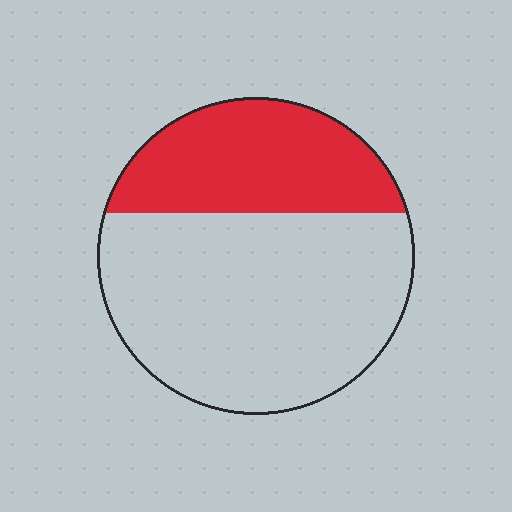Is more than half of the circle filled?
No.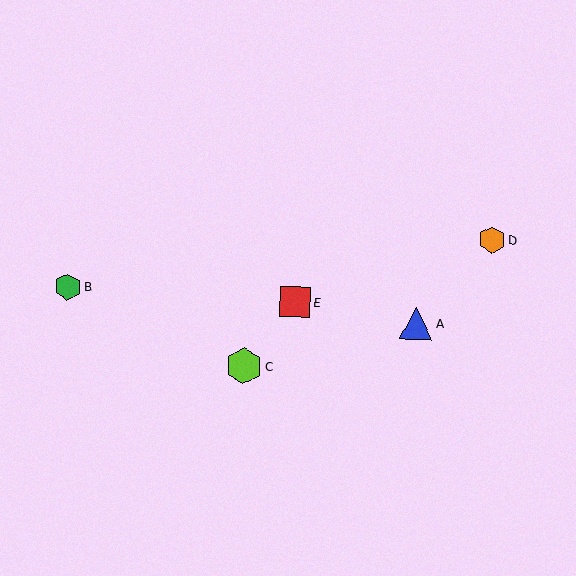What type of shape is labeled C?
Shape C is a lime hexagon.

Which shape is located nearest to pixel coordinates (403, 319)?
The blue triangle (labeled A) at (416, 323) is nearest to that location.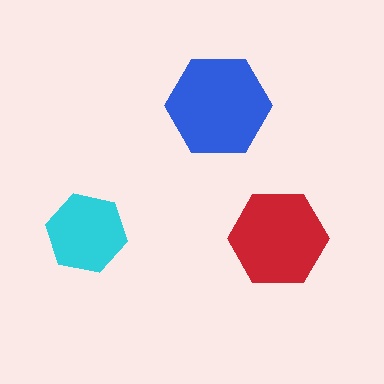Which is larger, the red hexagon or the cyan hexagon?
The red one.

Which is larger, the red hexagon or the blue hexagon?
The blue one.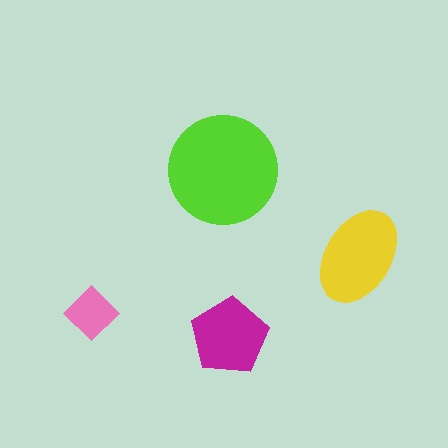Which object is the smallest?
The pink diamond.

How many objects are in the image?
There are 4 objects in the image.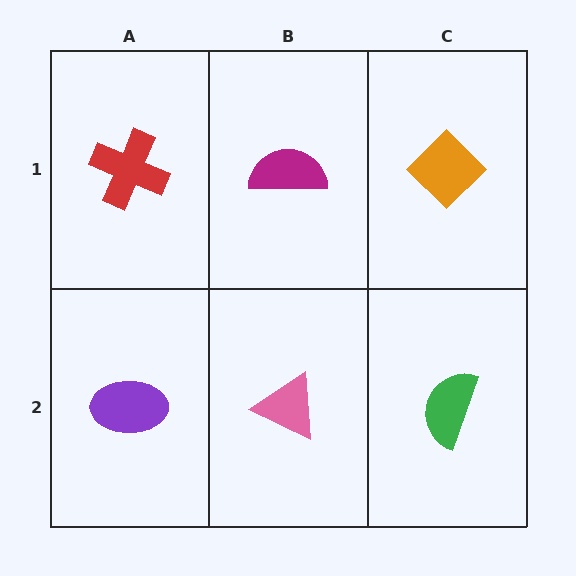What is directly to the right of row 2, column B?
A green semicircle.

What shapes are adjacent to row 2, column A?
A red cross (row 1, column A), a pink triangle (row 2, column B).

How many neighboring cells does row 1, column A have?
2.